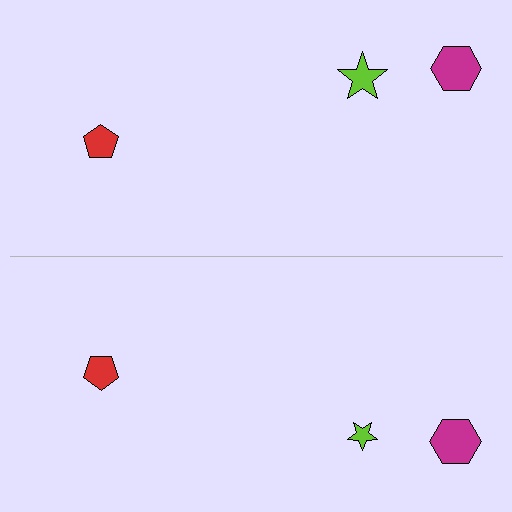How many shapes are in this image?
There are 6 shapes in this image.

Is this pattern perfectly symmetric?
No, the pattern is not perfectly symmetric. The lime star on the bottom side has a different size than its mirror counterpart.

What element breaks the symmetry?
The lime star on the bottom side has a different size than its mirror counterpart.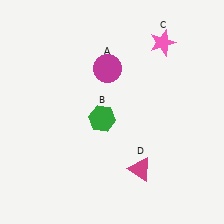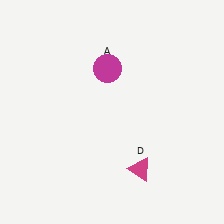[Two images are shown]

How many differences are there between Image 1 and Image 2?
There are 2 differences between the two images.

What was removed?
The green hexagon (B), the pink star (C) were removed in Image 2.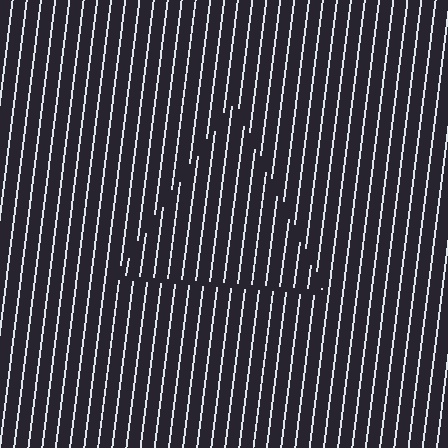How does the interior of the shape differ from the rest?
The interior of the shape contains the same grating, shifted by half a period — the contour is defined by the phase discontinuity where line-ends from the inner and outer gratings abut.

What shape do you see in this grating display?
An illusory triangle. The interior of the shape contains the same grating, shifted by half a period — the contour is defined by the phase discontinuity where line-ends from the inner and outer gratings abut.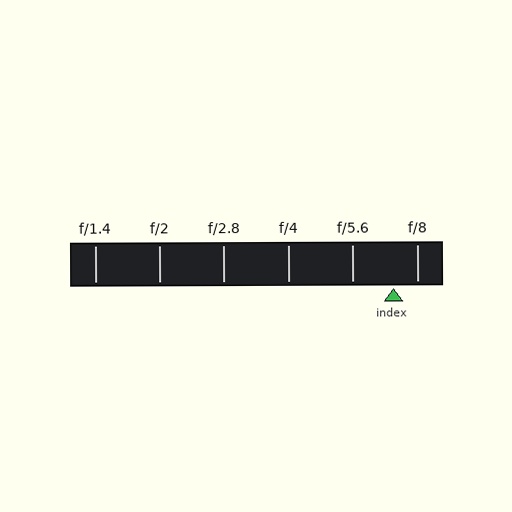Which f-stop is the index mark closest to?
The index mark is closest to f/8.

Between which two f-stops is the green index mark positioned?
The index mark is between f/5.6 and f/8.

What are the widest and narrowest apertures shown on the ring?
The widest aperture shown is f/1.4 and the narrowest is f/8.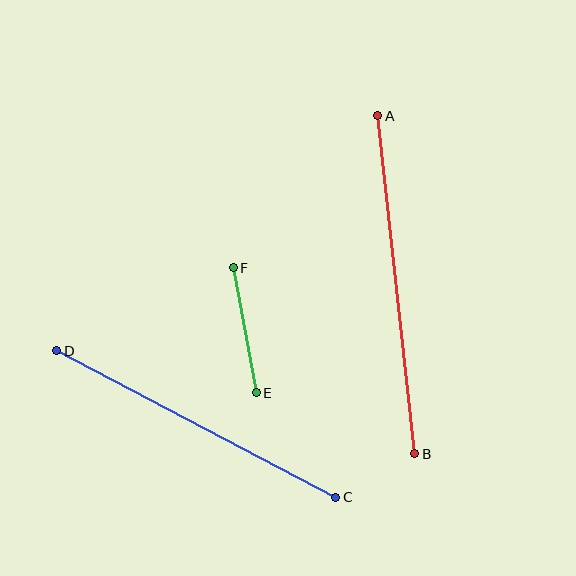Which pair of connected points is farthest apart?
Points A and B are farthest apart.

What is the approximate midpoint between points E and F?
The midpoint is at approximately (245, 330) pixels.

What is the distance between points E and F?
The distance is approximately 127 pixels.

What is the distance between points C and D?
The distance is approximately 315 pixels.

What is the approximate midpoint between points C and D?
The midpoint is at approximately (196, 424) pixels.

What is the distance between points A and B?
The distance is approximately 340 pixels.